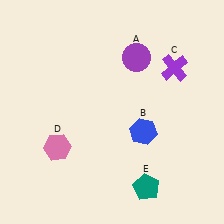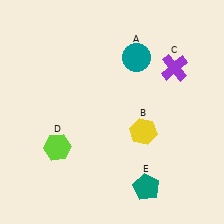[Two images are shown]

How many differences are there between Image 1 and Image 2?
There are 3 differences between the two images.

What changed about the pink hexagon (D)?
In Image 1, D is pink. In Image 2, it changed to lime.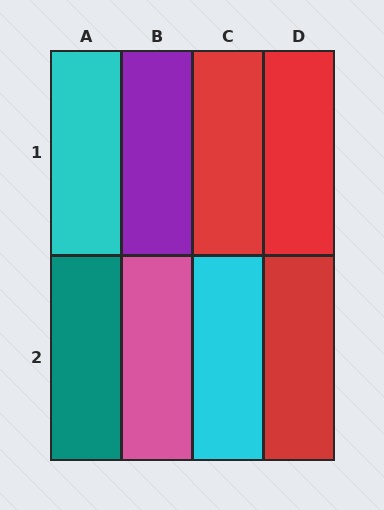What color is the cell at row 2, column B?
Pink.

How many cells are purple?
1 cell is purple.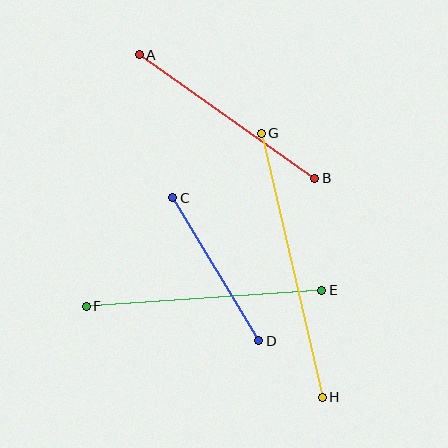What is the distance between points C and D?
The distance is approximately 167 pixels.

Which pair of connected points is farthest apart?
Points G and H are farthest apart.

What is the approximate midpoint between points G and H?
The midpoint is at approximately (292, 265) pixels.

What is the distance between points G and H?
The distance is approximately 271 pixels.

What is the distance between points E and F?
The distance is approximately 236 pixels.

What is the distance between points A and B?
The distance is approximately 215 pixels.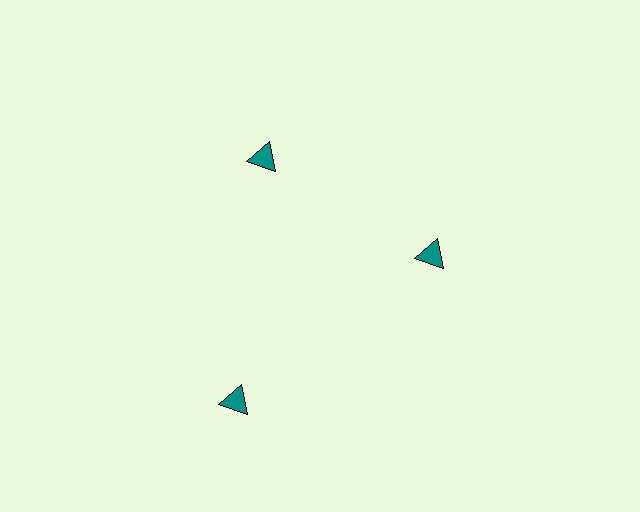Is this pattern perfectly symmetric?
No. The 3 teal triangles are arranged in a ring, but one element near the 7 o'clock position is pushed outward from the center, breaking the 3-fold rotational symmetry.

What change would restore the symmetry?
The symmetry would be restored by moving it inward, back onto the ring so that all 3 triangles sit at equal angles and equal distance from the center.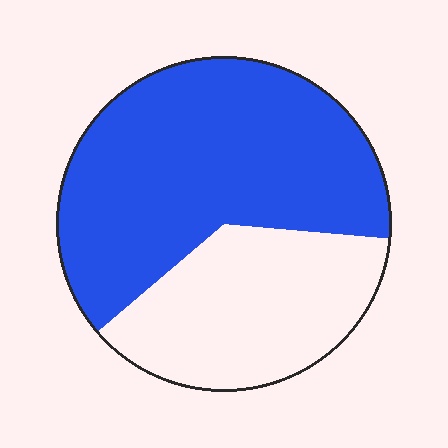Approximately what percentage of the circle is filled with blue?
Approximately 65%.